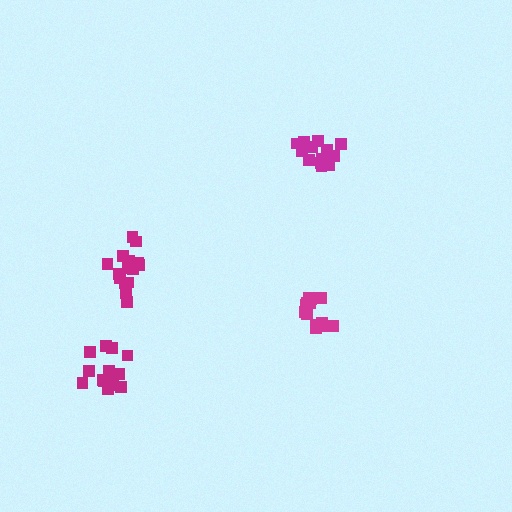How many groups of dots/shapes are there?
There are 4 groups.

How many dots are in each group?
Group 1: 15 dots, Group 2: 13 dots, Group 3: 14 dots, Group 4: 13 dots (55 total).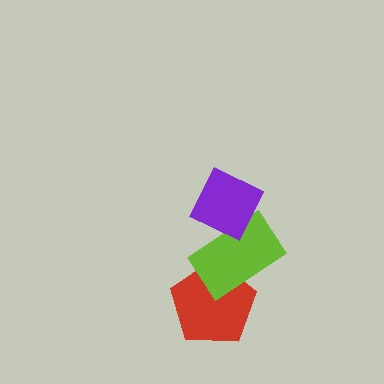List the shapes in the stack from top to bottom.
From top to bottom: the purple diamond, the lime rectangle, the red pentagon.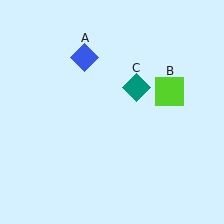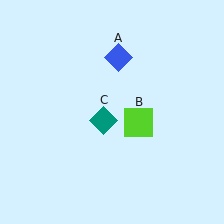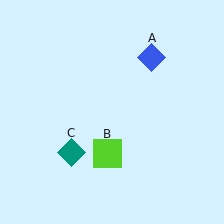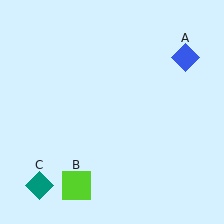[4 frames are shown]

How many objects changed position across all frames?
3 objects changed position: blue diamond (object A), lime square (object B), teal diamond (object C).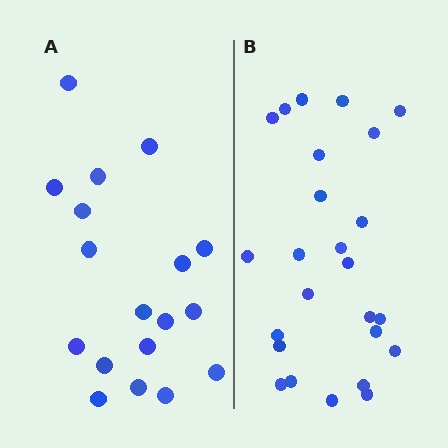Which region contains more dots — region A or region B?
Region B (the right region) has more dots.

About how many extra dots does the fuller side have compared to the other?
Region B has roughly 8 or so more dots than region A.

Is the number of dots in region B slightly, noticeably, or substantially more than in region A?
Region B has noticeably more, but not dramatically so. The ratio is roughly 1.4 to 1.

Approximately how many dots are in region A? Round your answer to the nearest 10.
About 20 dots. (The exact count is 18, which rounds to 20.)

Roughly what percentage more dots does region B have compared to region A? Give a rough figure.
About 40% more.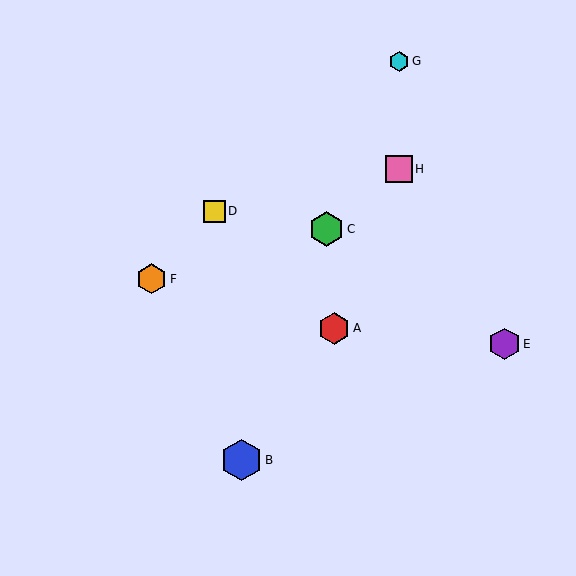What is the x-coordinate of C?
Object C is at x≈327.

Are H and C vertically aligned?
No, H is at x≈399 and C is at x≈327.